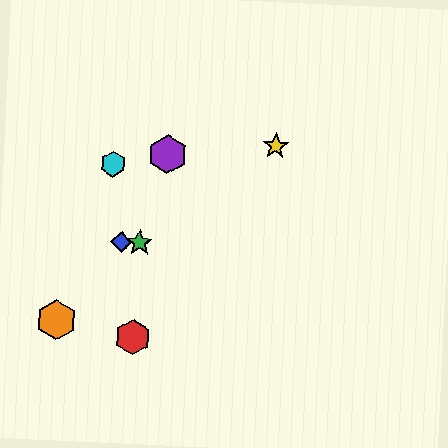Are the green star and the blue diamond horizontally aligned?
Yes, both are at y≈243.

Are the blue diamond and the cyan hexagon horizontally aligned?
No, the blue diamond is at y≈242 and the cyan hexagon is at y≈164.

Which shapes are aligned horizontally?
The blue diamond, the green star are aligned horizontally.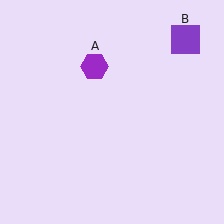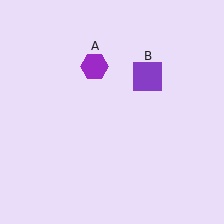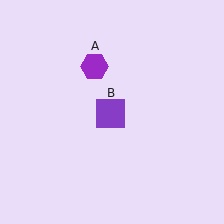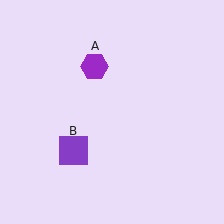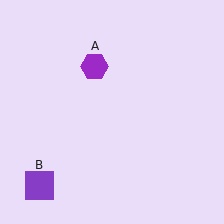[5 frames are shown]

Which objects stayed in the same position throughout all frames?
Purple hexagon (object A) remained stationary.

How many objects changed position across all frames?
1 object changed position: purple square (object B).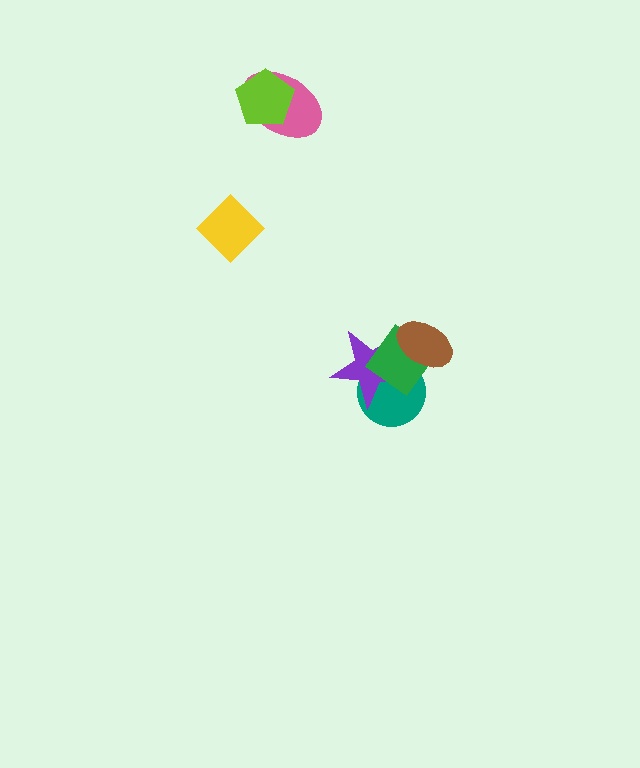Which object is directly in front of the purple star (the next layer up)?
The green diamond is directly in front of the purple star.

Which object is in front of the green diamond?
The brown ellipse is in front of the green diamond.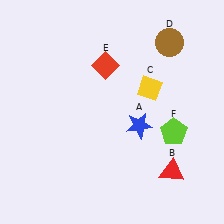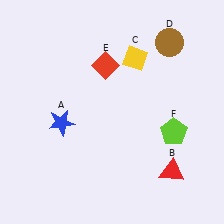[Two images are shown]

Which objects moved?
The objects that moved are: the blue star (A), the yellow diamond (C).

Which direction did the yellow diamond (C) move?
The yellow diamond (C) moved up.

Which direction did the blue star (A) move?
The blue star (A) moved left.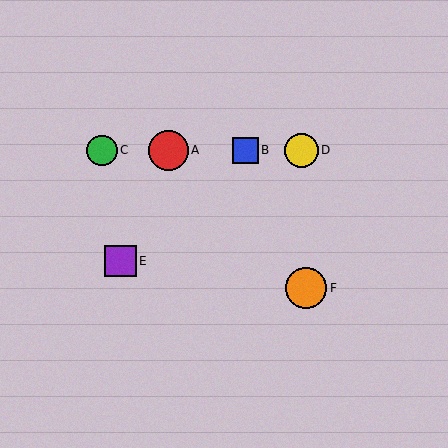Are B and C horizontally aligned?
Yes, both are at y≈150.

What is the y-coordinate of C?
Object C is at y≈150.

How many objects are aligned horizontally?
4 objects (A, B, C, D) are aligned horizontally.